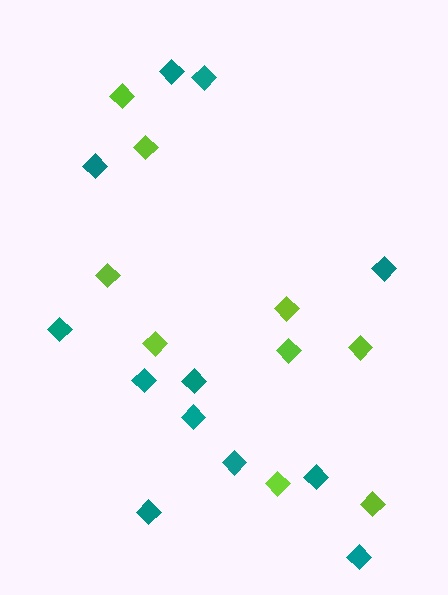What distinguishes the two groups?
There are 2 groups: one group of teal diamonds (12) and one group of lime diamonds (9).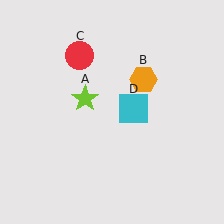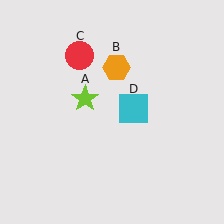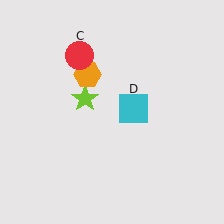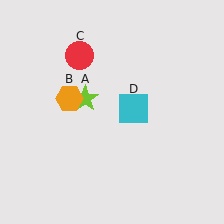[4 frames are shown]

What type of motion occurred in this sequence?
The orange hexagon (object B) rotated counterclockwise around the center of the scene.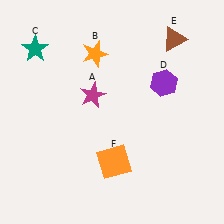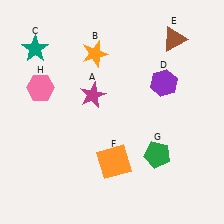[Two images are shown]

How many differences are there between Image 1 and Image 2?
There are 2 differences between the two images.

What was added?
A green pentagon (G), a pink hexagon (H) were added in Image 2.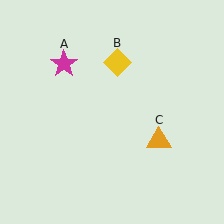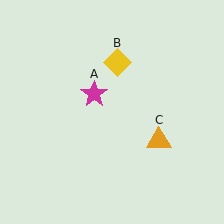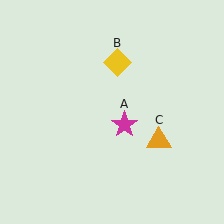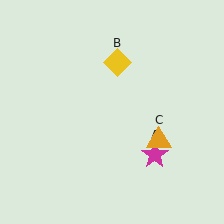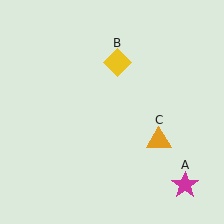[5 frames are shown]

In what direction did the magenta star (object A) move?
The magenta star (object A) moved down and to the right.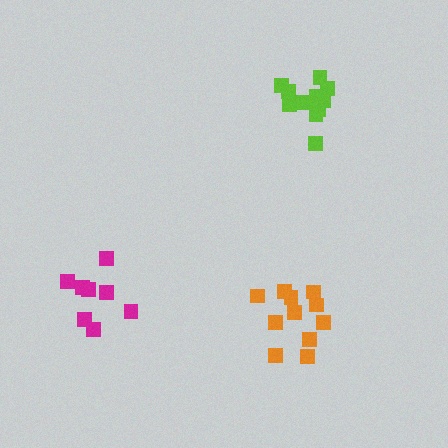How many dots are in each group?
Group 1: 12 dots, Group 2: 8 dots, Group 3: 11 dots (31 total).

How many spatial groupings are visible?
There are 3 spatial groupings.